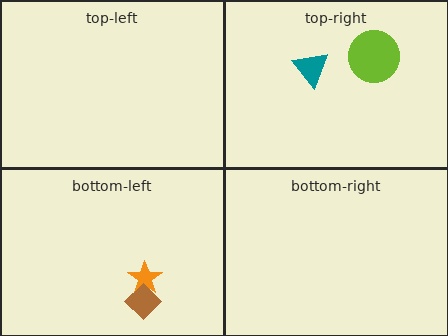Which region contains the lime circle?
The top-right region.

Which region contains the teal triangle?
The top-right region.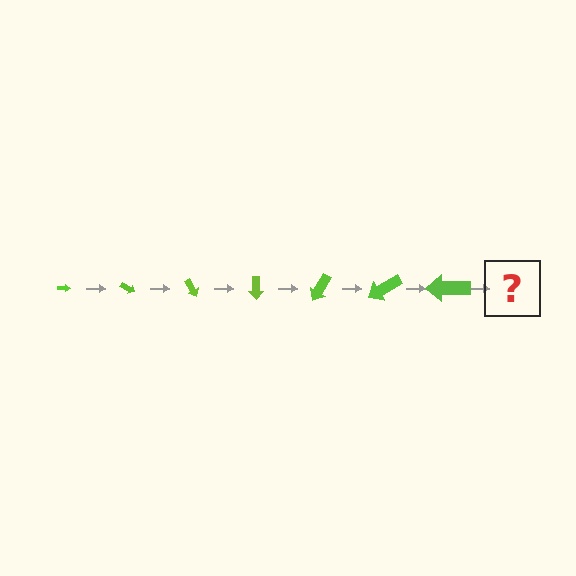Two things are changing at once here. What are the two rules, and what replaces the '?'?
The two rules are that the arrow grows larger each step and it rotates 30 degrees each step. The '?' should be an arrow, larger than the previous one and rotated 210 degrees from the start.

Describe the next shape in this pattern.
It should be an arrow, larger than the previous one and rotated 210 degrees from the start.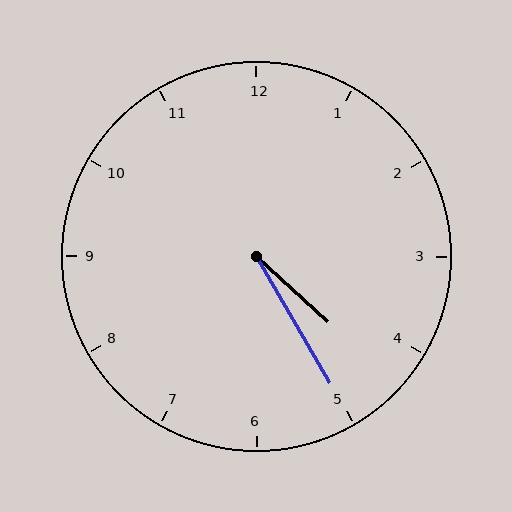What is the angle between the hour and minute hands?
Approximately 18 degrees.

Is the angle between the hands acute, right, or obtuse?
It is acute.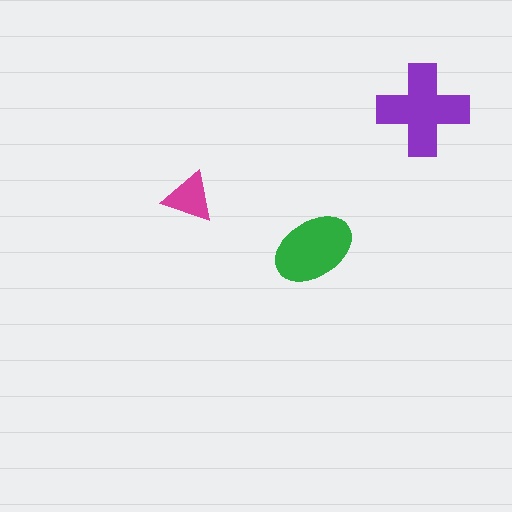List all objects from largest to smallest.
The purple cross, the green ellipse, the magenta triangle.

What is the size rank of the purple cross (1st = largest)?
1st.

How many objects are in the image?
There are 3 objects in the image.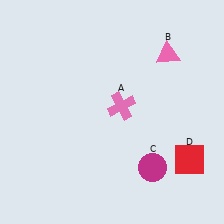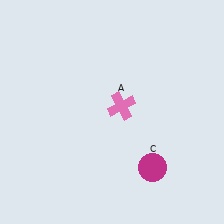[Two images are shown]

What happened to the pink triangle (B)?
The pink triangle (B) was removed in Image 2. It was in the top-right area of Image 1.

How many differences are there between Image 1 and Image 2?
There are 2 differences between the two images.